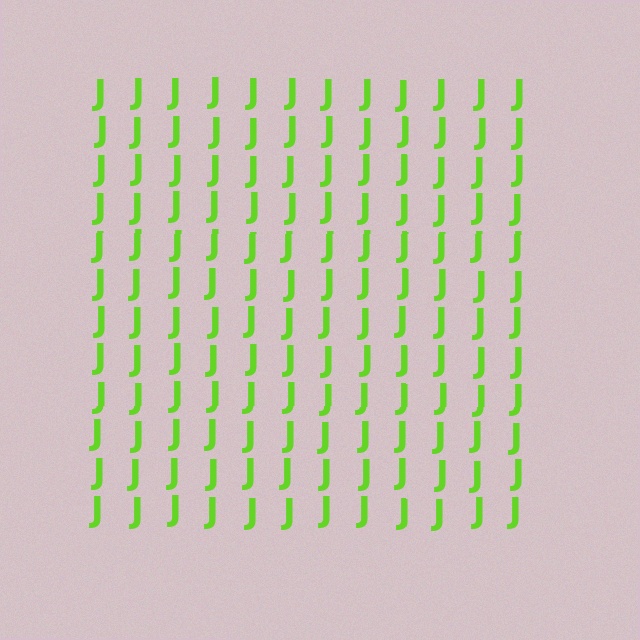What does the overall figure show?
The overall figure shows a square.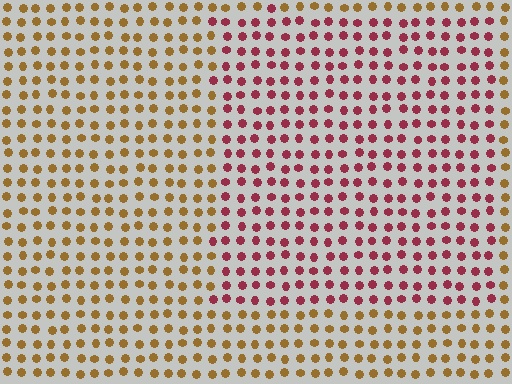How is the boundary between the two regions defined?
The boundary is defined purely by a slight shift in hue (about 53 degrees). Spacing, size, and orientation are identical on both sides.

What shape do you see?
I see a rectangle.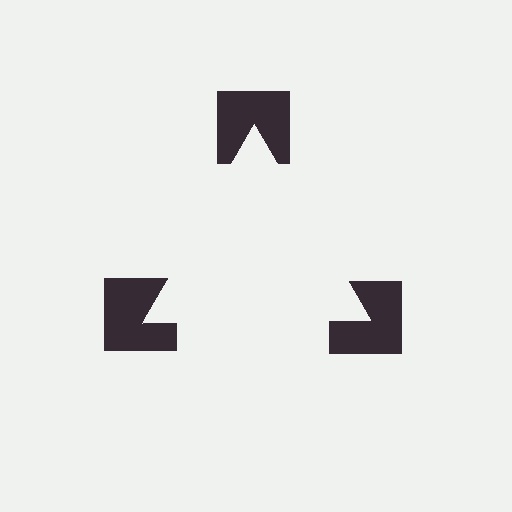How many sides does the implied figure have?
3 sides.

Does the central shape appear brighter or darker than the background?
It typically appears slightly brighter than the background, even though no actual brightness change is drawn.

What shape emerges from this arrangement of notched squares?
An illusory triangle — its edges are inferred from the aligned wedge cuts in the notched squares, not physically drawn.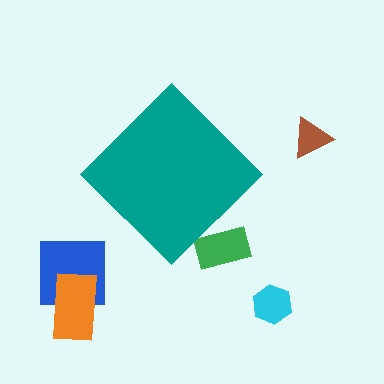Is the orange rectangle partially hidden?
No, the orange rectangle is fully visible.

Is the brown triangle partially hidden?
No, the brown triangle is fully visible.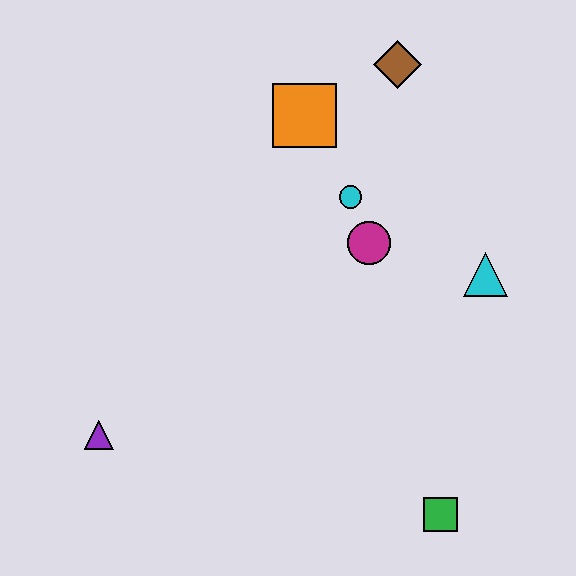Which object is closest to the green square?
The cyan triangle is closest to the green square.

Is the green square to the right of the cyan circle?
Yes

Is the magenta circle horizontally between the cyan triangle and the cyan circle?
Yes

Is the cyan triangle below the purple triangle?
No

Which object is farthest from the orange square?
The green square is farthest from the orange square.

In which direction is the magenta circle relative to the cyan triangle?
The magenta circle is to the left of the cyan triangle.